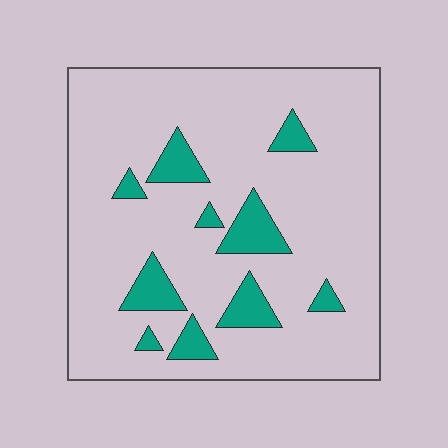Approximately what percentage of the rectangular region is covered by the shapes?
Approximately 15%.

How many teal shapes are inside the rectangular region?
10.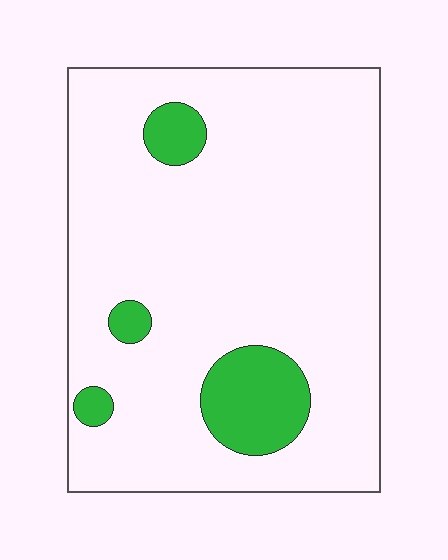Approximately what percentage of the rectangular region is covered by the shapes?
Approximately 10%.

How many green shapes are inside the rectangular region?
4.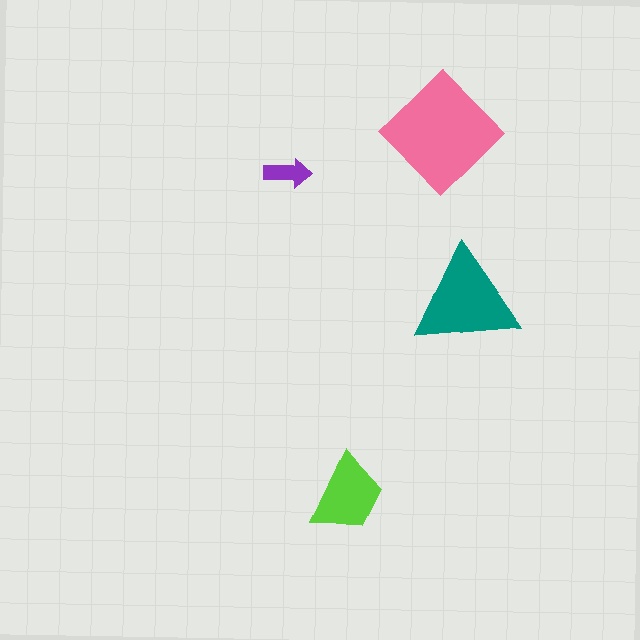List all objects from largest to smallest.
The pink diamond, the teal triangle, the lime trapezoid, the purple arrow.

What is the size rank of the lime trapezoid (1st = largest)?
3rd.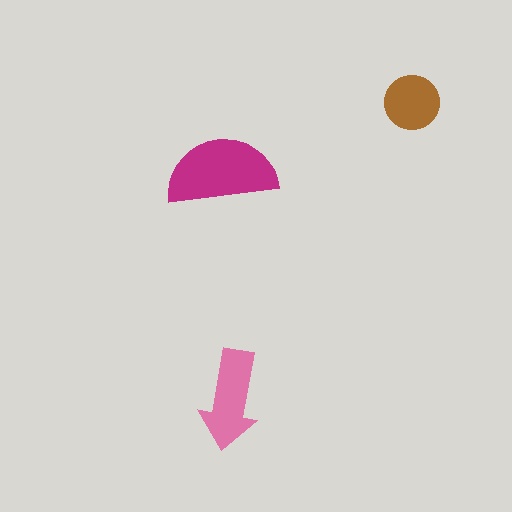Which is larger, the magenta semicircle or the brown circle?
The magenta semicircle.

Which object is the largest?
The magenta semicircle.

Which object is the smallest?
The brown circle.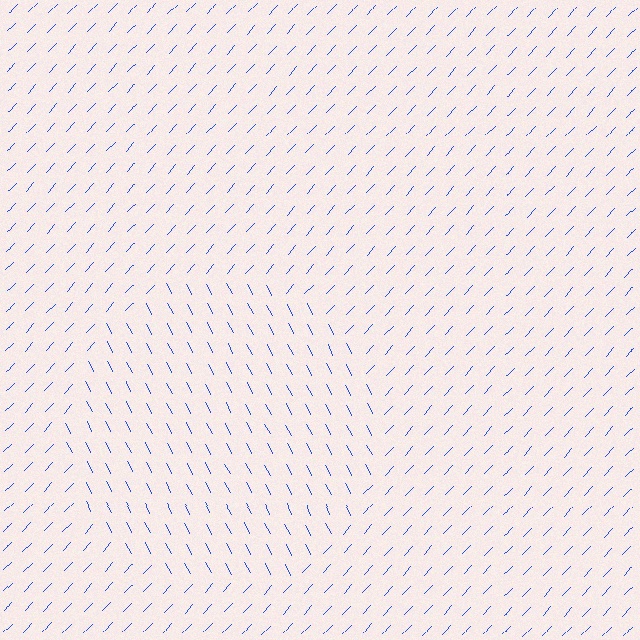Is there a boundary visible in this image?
Yes, there is a texture boundary formed by a change in line orientation.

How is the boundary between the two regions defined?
The boundary is defined purely by a change in line orientation (approximately 70 degrees difference). All lines are the same color and thickness.